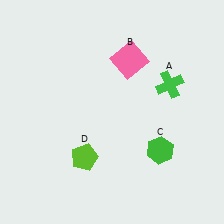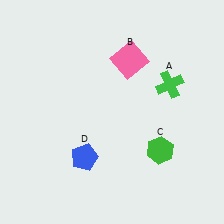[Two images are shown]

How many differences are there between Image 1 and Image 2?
There is 1 difference between the two images.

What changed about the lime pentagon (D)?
In Image 1, D is lime. In Image 2, it changed to blue.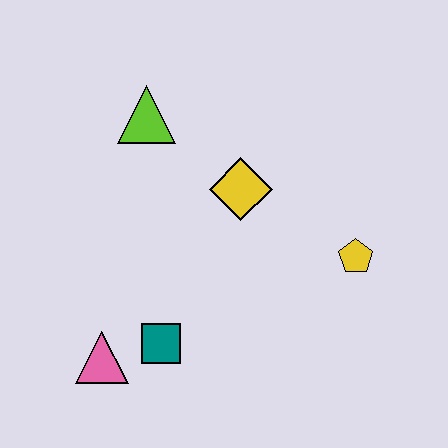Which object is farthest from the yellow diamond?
The pink triangle is farthest from the yellow diamond.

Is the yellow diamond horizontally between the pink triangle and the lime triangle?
No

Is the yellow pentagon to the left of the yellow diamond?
No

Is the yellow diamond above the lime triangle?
No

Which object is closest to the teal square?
The pink triangle is closest to the teal square.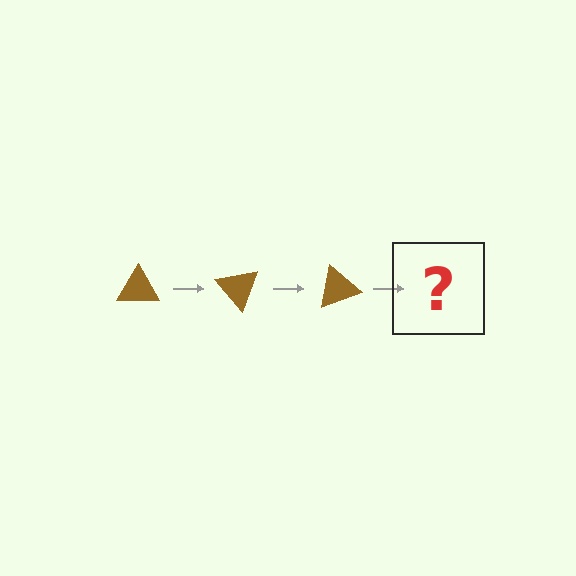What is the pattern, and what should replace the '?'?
The pattern is that the triangle rotates 50 degrees each step. The '?' should be a brown triangle rotated 150 degrees.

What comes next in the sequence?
The next element should be a brown triangle rotated 150 degrees.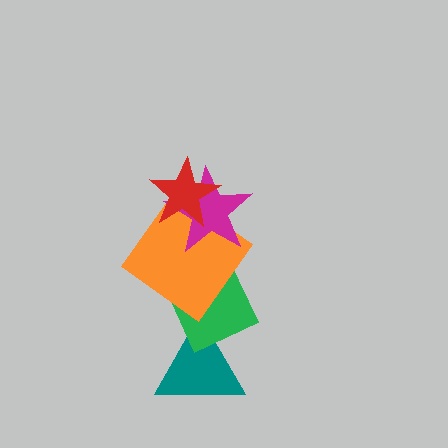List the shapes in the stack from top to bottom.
From top to bottom: the red star, the magenta star, the orange diamond, the green diamond, the teal triangle.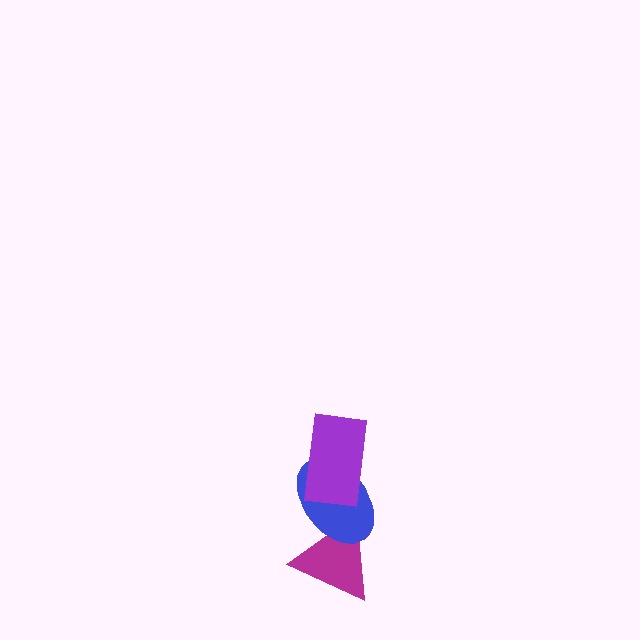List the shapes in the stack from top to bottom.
From top to bottom: the purple rectangle, the blue ellipse, the magenta triangle.